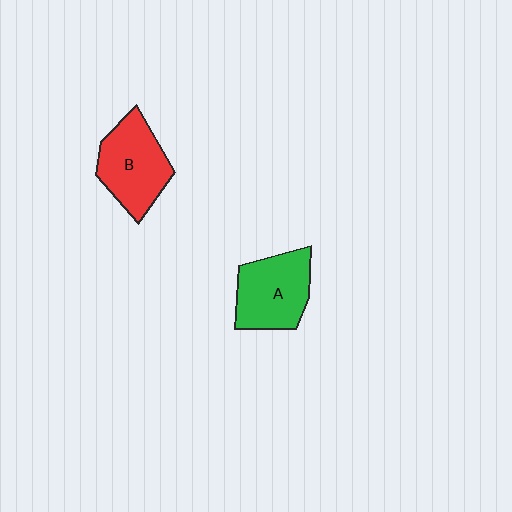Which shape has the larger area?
Shape B (red).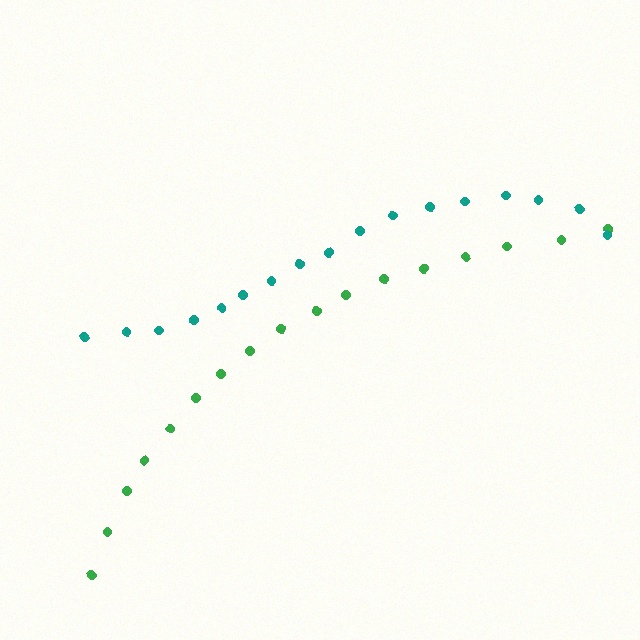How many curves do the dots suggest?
There are 2 distinct paths.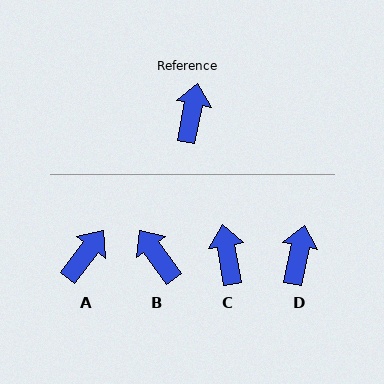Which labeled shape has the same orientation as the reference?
D.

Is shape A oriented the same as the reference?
No, it is off by about 26 degrees.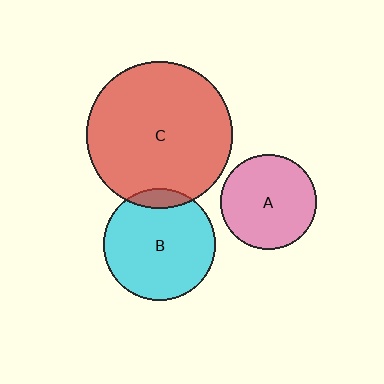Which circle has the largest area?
Circle C (red).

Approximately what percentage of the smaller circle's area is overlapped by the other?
Approximately 10%.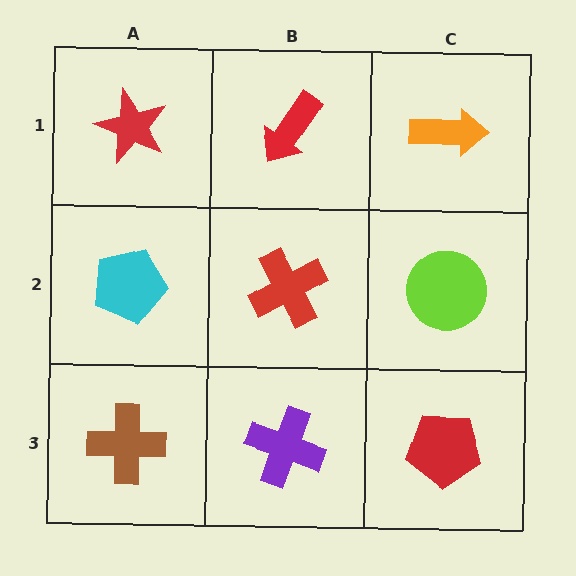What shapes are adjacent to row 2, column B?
A red arrow (row 1, column B), a purple cross (row 3, column B), a cyan pentagon (row 2, column A), a lime circle (row 2, column C).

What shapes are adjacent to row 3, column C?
A lime circle (row 2, column C), a purple cross (row 3, column B).